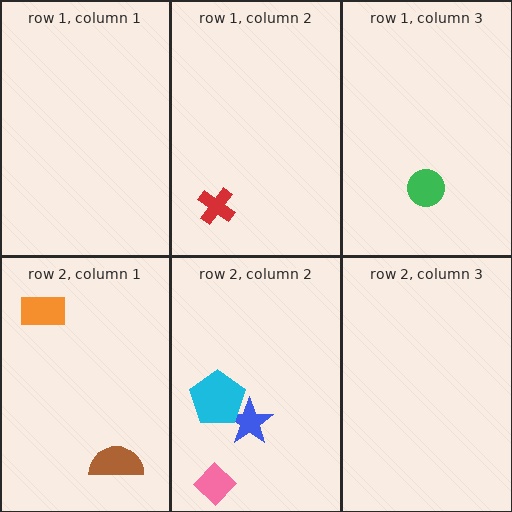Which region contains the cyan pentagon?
The row 2, column 2 region.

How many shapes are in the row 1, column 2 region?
1.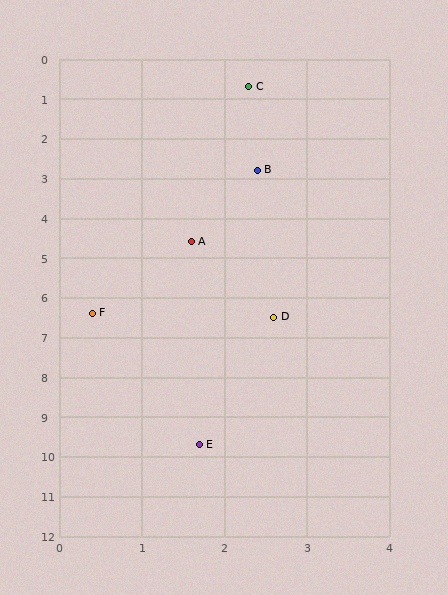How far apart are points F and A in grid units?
Points F and A are about 2.2 grid units apart.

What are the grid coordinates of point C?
Point C is at approximately (2.3, 0.7).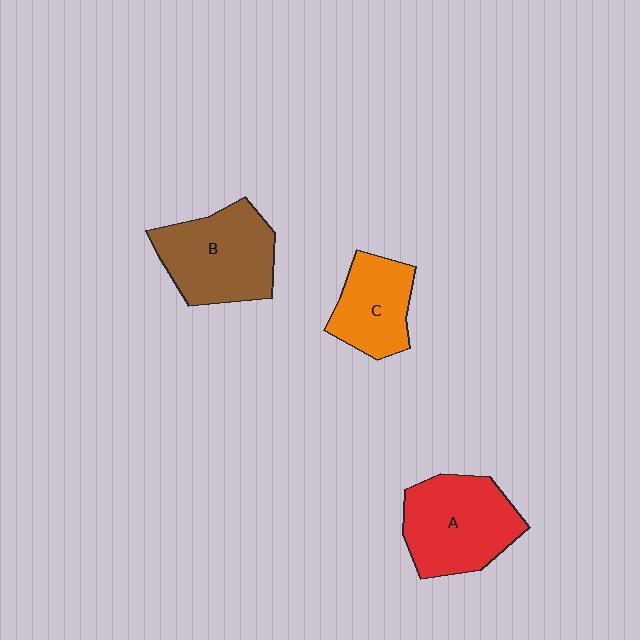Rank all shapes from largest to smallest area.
From largest to smallest: A (red), B (brown), C (orange).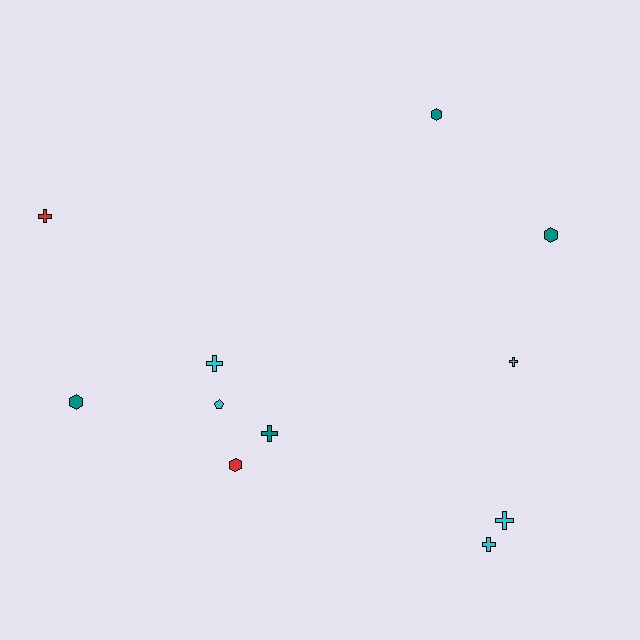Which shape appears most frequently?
Cross, with 6 objects.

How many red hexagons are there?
There is 1 red hexagon.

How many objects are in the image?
There are 11 objects.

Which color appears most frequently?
Cyan, with 5 objects.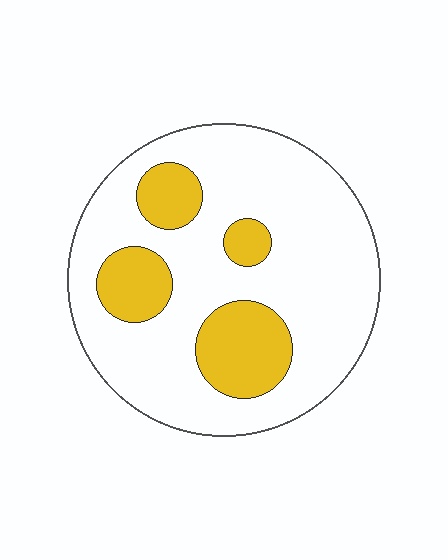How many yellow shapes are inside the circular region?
4.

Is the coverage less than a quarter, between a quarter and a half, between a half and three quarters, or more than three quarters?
Less than a quarter.